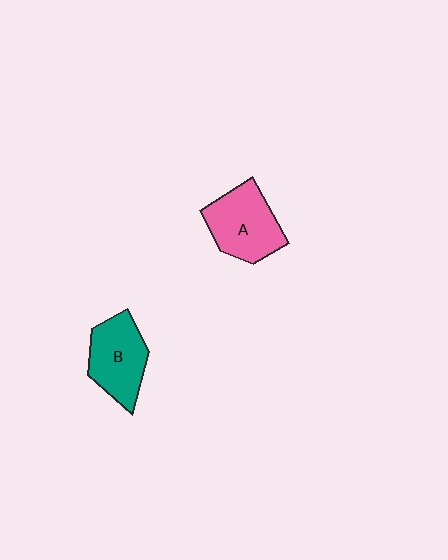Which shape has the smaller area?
Shape B (teal).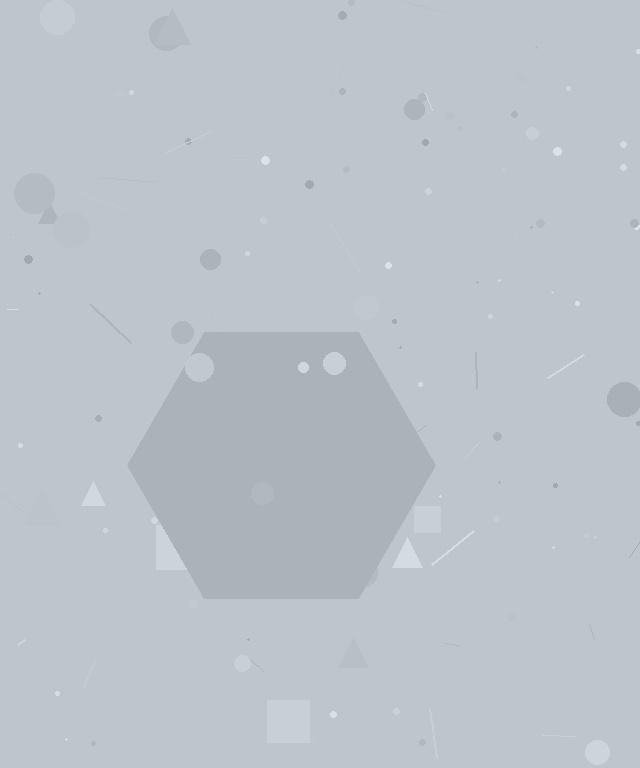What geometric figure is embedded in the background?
A hexagon is embedded in the background.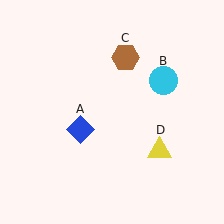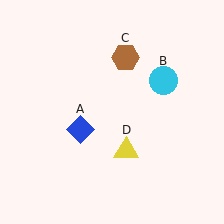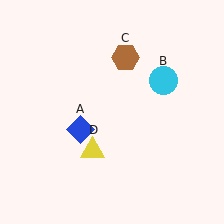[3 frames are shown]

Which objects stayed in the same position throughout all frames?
Blue diamond (object A) and cyan circle (object B) and brown hexagon (object C) remained stationary.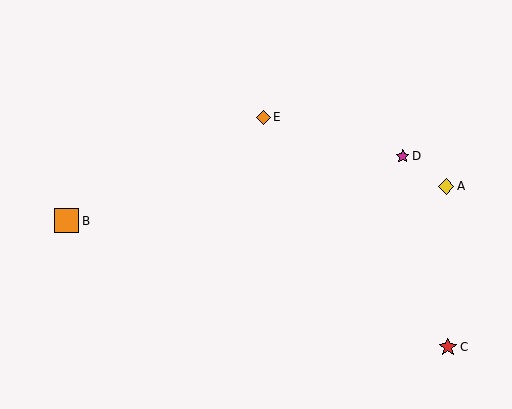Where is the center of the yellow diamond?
The center of the yellow diamond is at (446, 186).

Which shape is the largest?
The orange square (labeled B) is the largest.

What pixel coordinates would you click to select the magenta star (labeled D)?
Click at (403, 156) to select the magenta star D.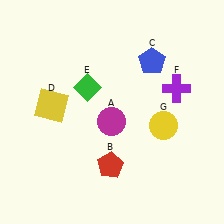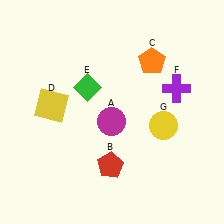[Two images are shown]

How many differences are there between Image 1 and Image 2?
There is 1 difference between the two images.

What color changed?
The pentagon (C) changed from blue in Image 1 to orange in Image 2.